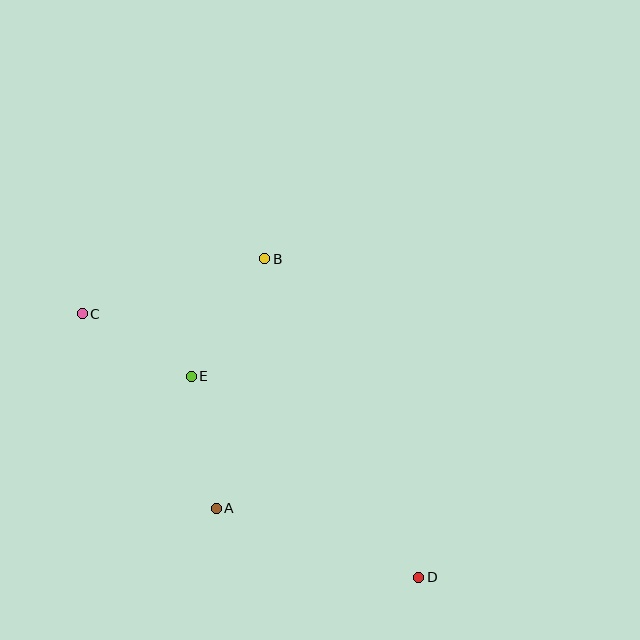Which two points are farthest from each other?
Points C and D are farthest from each other.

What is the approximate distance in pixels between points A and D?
The distance between A and D is approximately 214 pixels.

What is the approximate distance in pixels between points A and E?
The distance between A and E is approximately 134 pixels.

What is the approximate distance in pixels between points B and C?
The distance between B and C is approximately 191 pixels.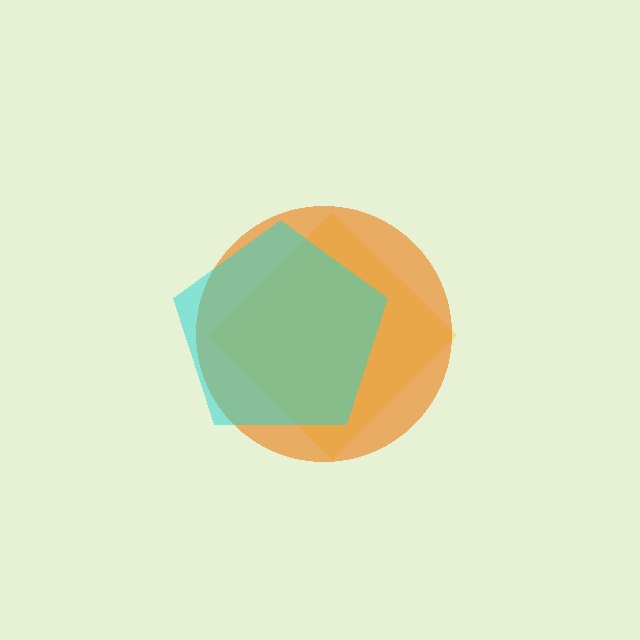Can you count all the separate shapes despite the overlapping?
Yes, there are 3 separate shapes.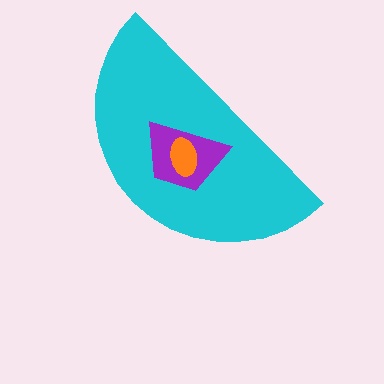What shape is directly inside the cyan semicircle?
The purple trapezoid.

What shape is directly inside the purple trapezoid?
The orange ellipse.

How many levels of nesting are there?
3.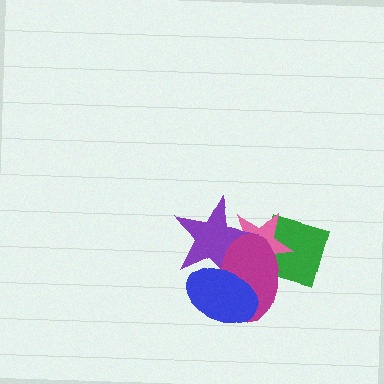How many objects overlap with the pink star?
4 objects overlap with the pink star.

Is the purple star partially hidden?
Yes, it is partially covered by another shape.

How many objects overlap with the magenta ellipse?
4 objects overlap with the magenta ellipse.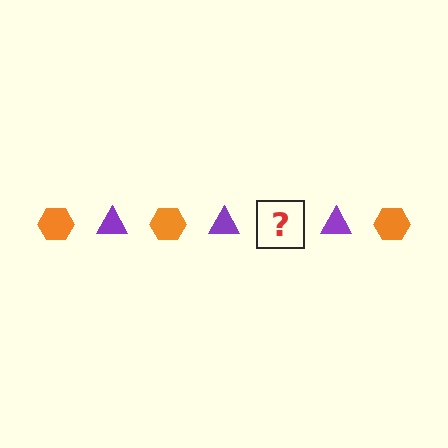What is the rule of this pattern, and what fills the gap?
The rule is that the pattern alternates between orange hexagon and purple triangle. The gap should be filled with an orange hexagon.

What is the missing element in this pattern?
The missing element is an orange hexagon.